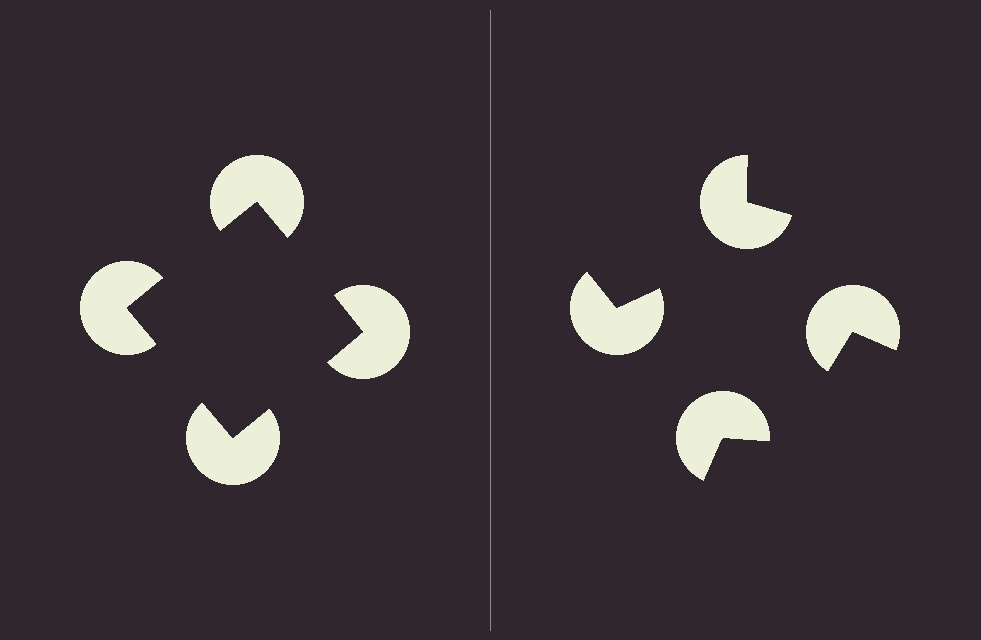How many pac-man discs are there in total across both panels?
8 — 4 on each side.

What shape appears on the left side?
An illusory square.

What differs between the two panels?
The pac-man discs are positioned identically on both sides; only the wedge orientations differ. On the left they align to a square; on the right they are misaligned.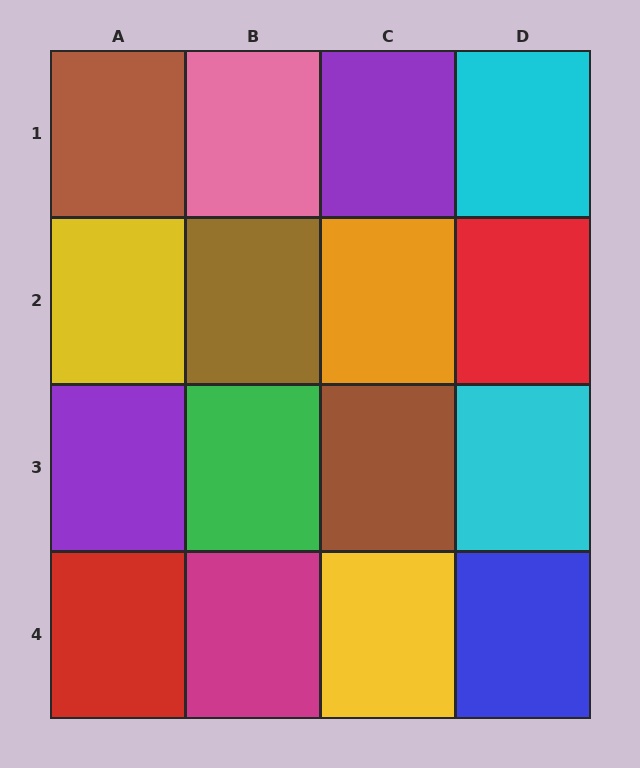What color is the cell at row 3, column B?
Green.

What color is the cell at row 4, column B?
Magenta.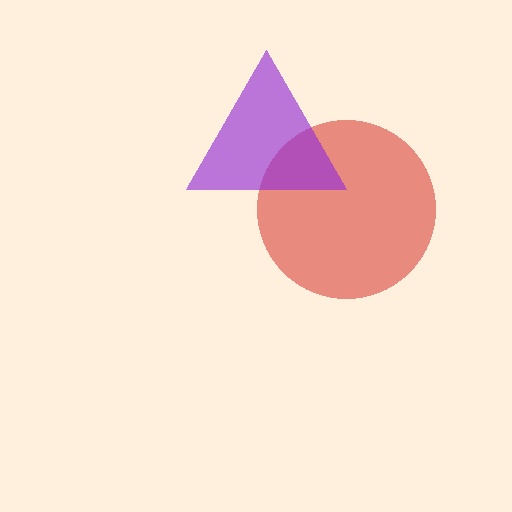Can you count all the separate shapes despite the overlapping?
Yes, there are 2 separate shapes.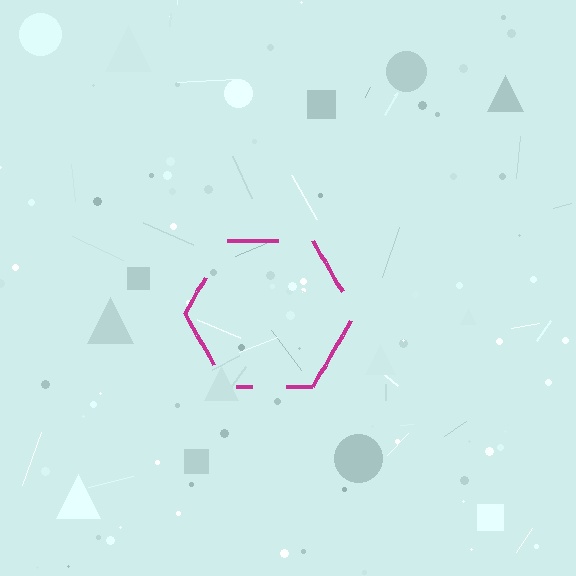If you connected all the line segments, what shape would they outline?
They would outline a hexagon.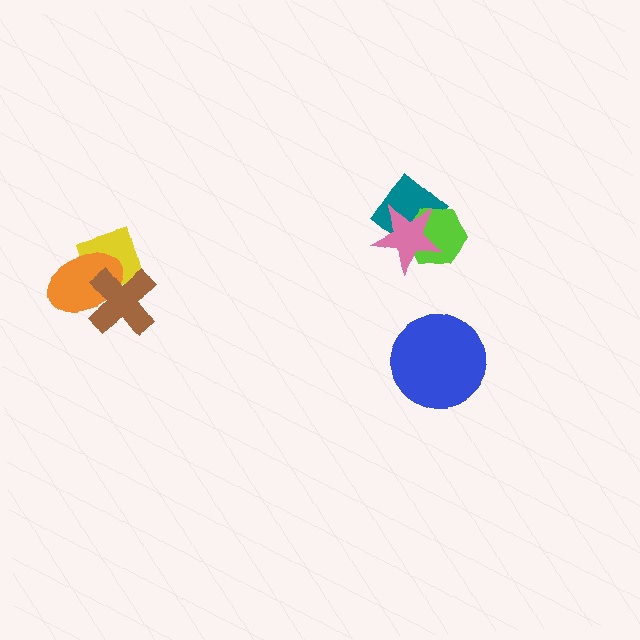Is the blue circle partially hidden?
No, no other shape covers it.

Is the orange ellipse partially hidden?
Yes, it is partially covered by another shape.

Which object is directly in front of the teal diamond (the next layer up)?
The lime hexagon is directly in front of the teal diamond.